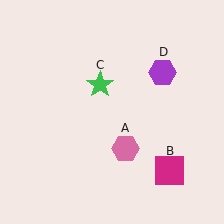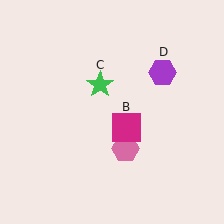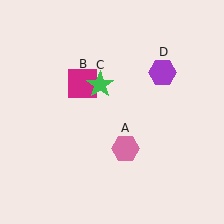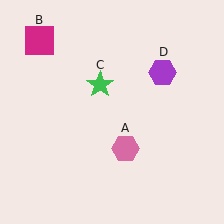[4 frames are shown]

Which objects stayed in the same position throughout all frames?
Pink hexagon (object A) and green star (object C) and purple hexagon (object D) remained stationary.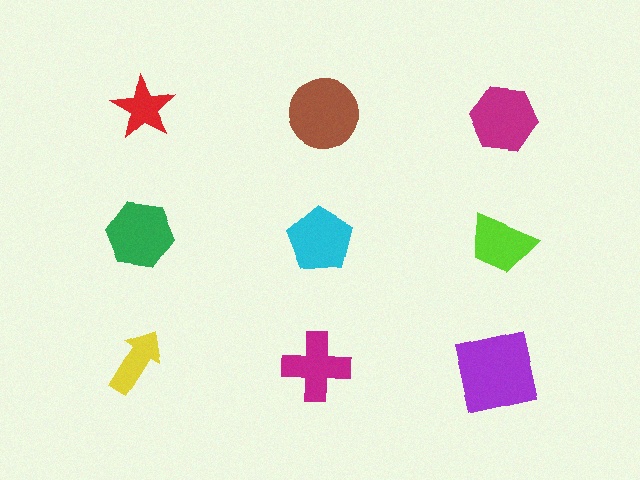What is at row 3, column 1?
A yellow arrow.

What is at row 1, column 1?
A red star.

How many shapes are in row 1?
3 shapes.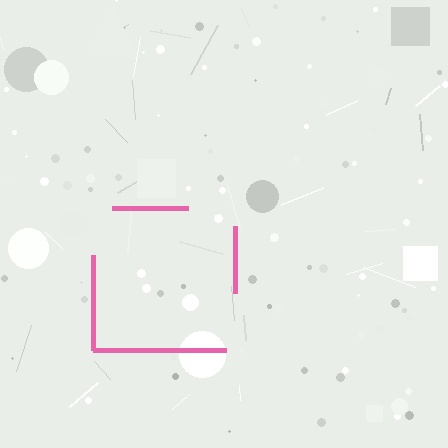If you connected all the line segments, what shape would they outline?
They would outline a square.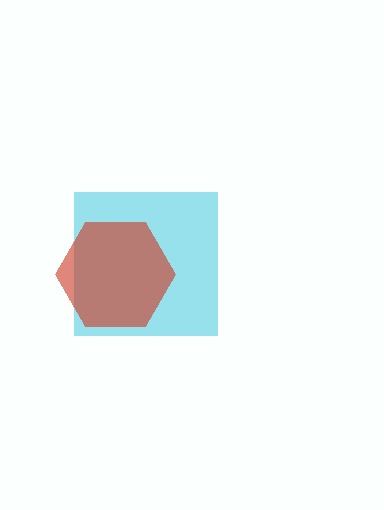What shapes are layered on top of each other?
The layered shapes are: a cyan square, a red hexagon.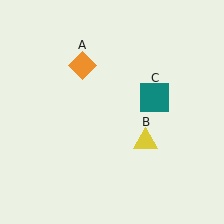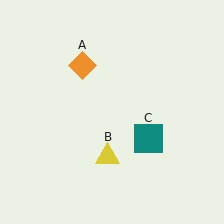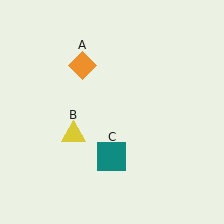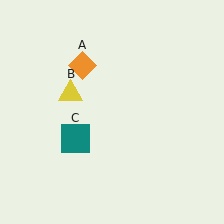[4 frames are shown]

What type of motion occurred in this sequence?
The yellow triangle (object B), teal square (object C) rotated clockwise around the center of the scene.